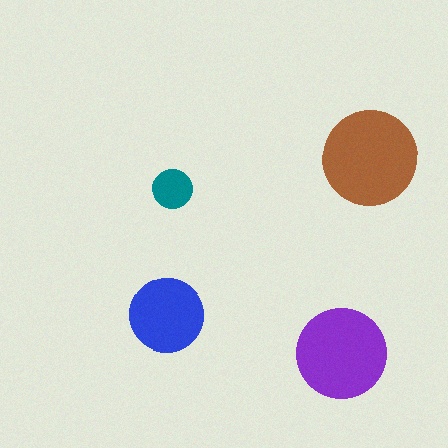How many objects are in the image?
There are 4 objects in the image.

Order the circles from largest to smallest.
the brown one, the purple one, the blue one, the teal one.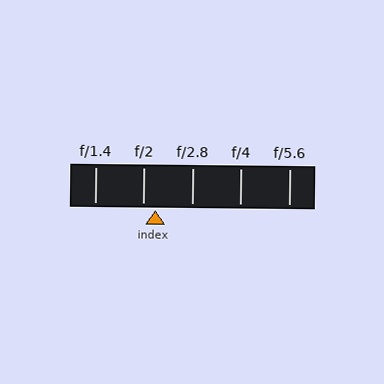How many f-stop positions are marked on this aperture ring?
There are 5 f-stop positions marked.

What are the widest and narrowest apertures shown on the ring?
The widest aperture shown is f/1.4 and the narrowest is f/5.6.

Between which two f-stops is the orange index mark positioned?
The index mark is between f/2 and f/2.8.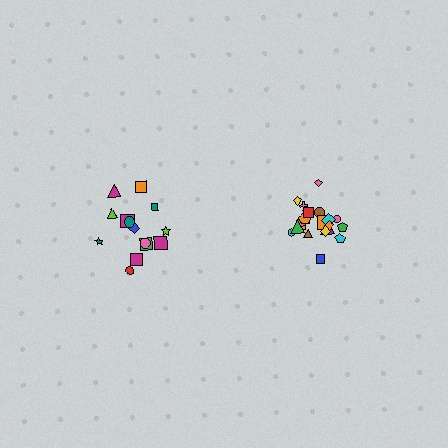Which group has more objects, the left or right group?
The right group.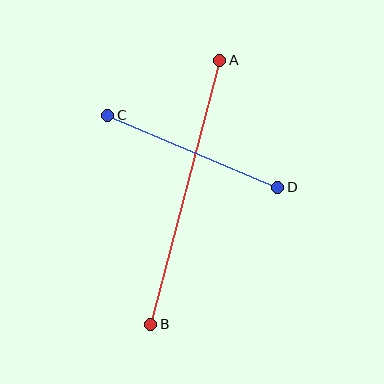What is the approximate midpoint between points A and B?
The midpoint is at approximately (185, 192) pixels.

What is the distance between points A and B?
The distance is approximately 273 pixels.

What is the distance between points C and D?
The distance is approximately 184 pixels.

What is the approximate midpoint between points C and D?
The midpoint is at approximately (193, 151) pixels.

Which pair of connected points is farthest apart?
Points A and B are farthest apart.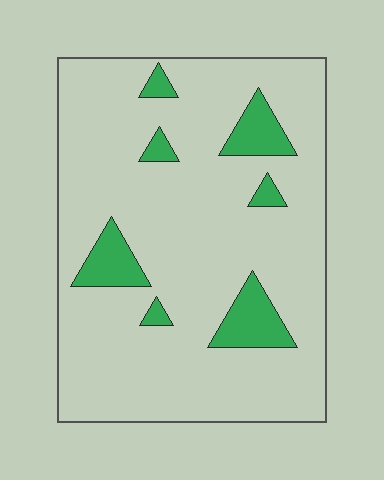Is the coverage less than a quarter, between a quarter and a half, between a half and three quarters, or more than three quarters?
Less than a quarter.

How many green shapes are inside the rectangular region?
7.